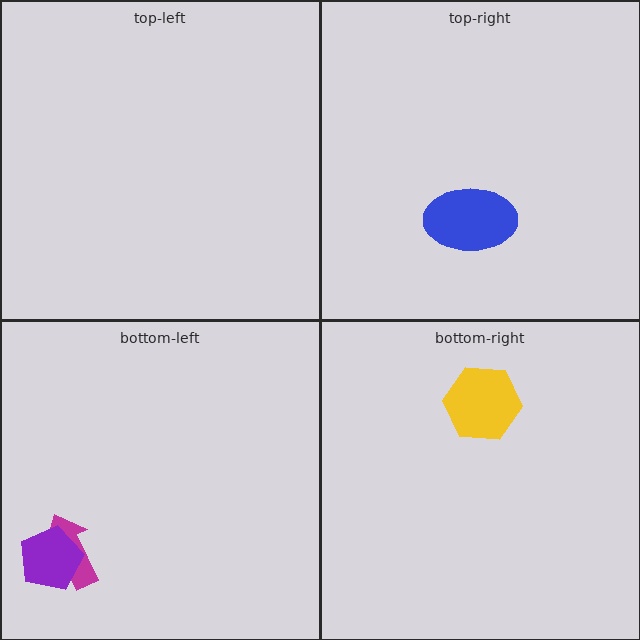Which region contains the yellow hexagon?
The bottom-right region.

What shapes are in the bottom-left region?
The magenta arrow, the purple pentagon.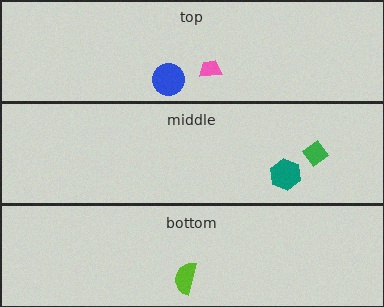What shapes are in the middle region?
The teal hexagon, the green diamond.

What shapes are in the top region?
The blue circle, the pink trapezoid.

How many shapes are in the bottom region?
1.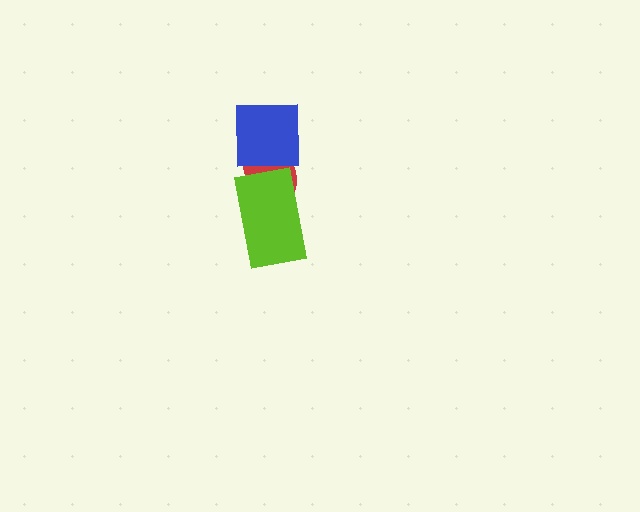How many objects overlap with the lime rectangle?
1 object overlaps with the lime rectangle.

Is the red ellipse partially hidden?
Yes, it is partially covered by another shape.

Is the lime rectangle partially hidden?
No, no other shape covers it.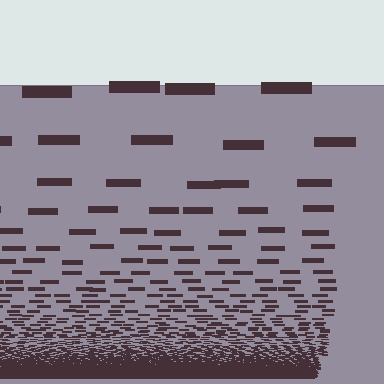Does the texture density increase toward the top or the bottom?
Density increases toward the bottom.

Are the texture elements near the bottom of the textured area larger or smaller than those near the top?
Smaller. The gradient is inverted — elements near the bottom are smaller and denser.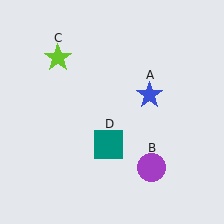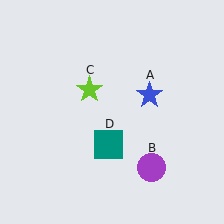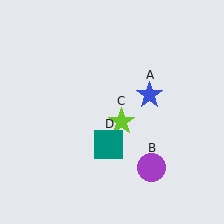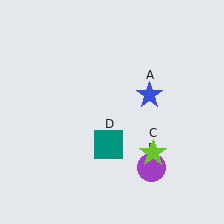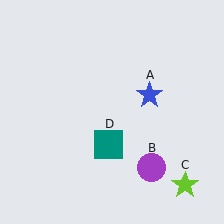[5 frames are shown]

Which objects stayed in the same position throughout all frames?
Blue star (object A) and purple circle (object B) and teal square (object D) remained stationary.